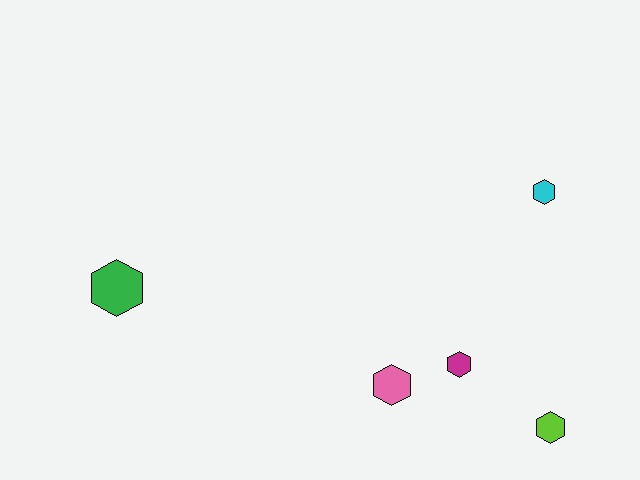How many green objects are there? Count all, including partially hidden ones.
There is 1 green object.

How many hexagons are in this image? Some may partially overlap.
There are 5 hexagons.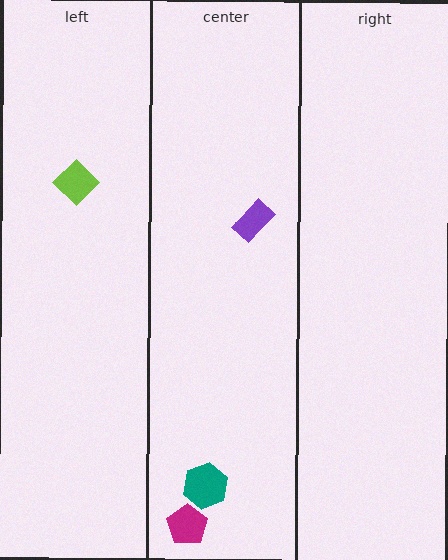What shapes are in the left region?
The lime diamond.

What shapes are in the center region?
The teal hexagon, the magenta pentagon, the purple rectangle.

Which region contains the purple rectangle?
The center region.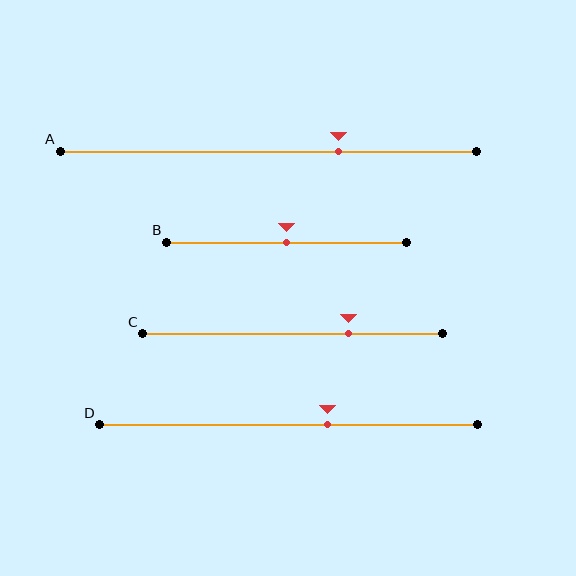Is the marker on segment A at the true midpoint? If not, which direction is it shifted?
No, the marker on segment A is shifted to the right by about 17% of the segment length.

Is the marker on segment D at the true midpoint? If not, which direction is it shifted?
No, the marker on segment D is shifted to the right by about 10% of the segment length.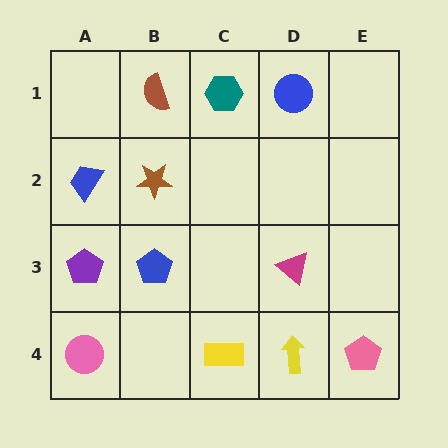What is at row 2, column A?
A blue trapezoid.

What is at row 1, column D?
A blue circle.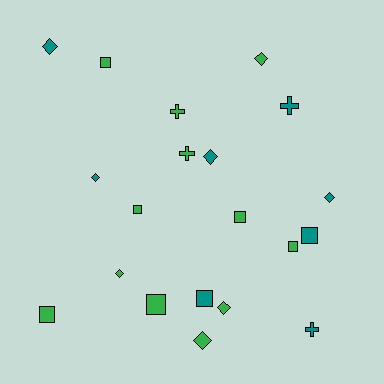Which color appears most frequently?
Green, with 12 objects.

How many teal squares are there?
There are 2 teal squares.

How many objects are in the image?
There are 20 objects.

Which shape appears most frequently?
Diamond, with 8 objects.